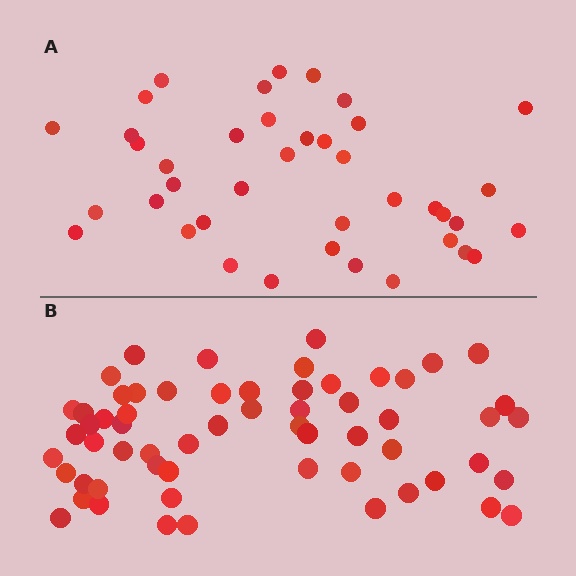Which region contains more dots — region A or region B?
Region B (the bottom region) has more dots.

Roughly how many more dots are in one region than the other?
Region B has approximately 20 more dots than region A.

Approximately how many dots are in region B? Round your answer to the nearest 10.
About 60 dots.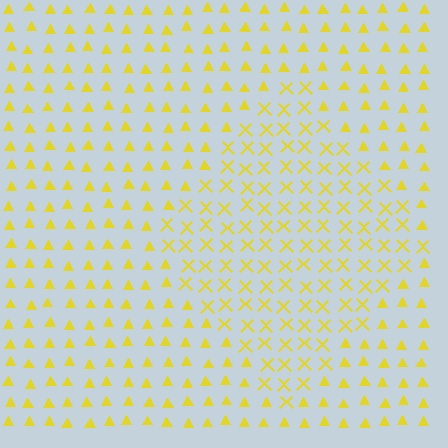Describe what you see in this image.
The image is filled with small yellow elements arranged in a uniform grid. A diamond-shaped region contains X marks, while the surrounding area contains triangles. The boundary is defined purely by the change in element shape.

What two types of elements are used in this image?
The image uses X marks inside the diamond region and triangles outside it.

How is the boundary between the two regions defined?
The boundary is defined by a change in element shape: X marks inside vs. triangles outside. All elements share the same color and spacing.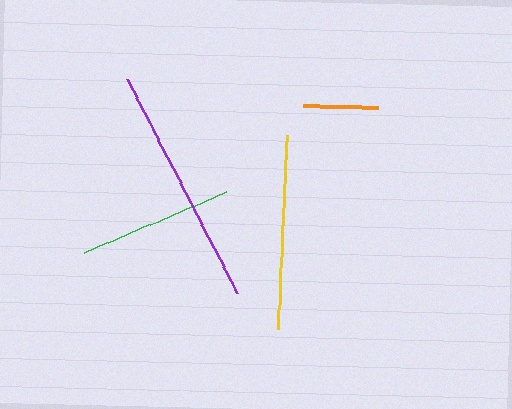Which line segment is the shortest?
The orange line is the shortest at approximately 75 pixels.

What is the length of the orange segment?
The orange segment is approximately 75 pixels long.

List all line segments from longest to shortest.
From longest to shortest: purple, yellow, green, orange.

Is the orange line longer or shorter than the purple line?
The purple line is longer than the orange line.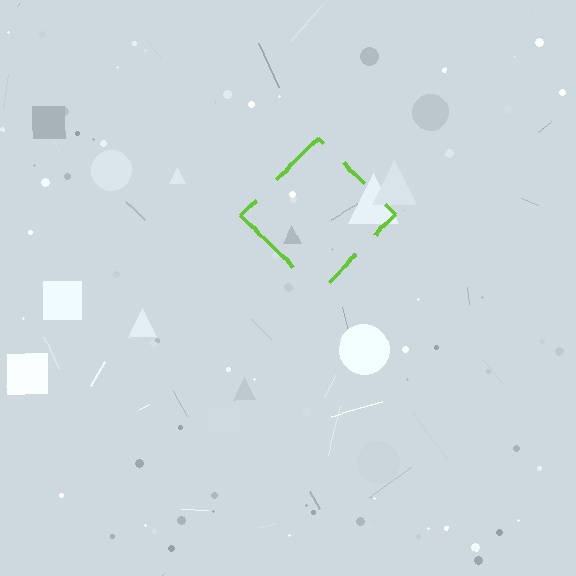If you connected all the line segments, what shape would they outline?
They would outline a diamond.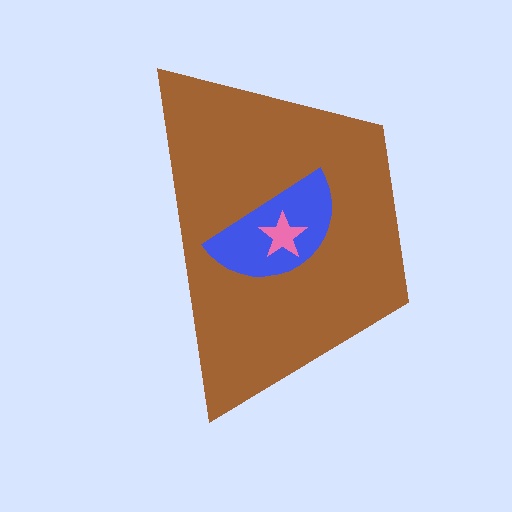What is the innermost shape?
The pink star.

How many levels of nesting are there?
3.